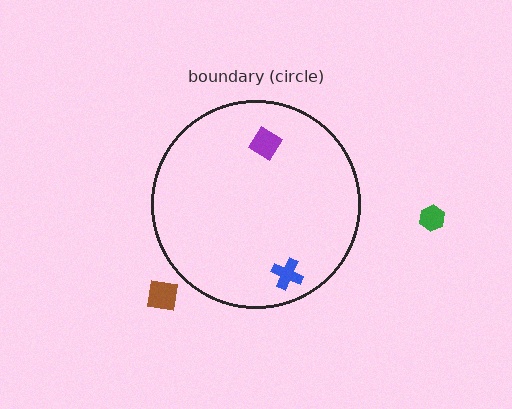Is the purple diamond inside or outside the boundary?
Inside.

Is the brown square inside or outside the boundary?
Outside.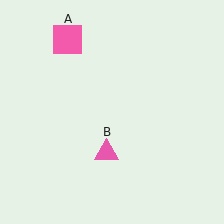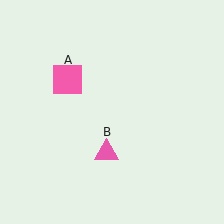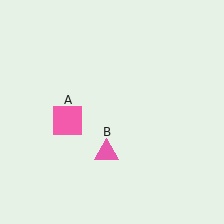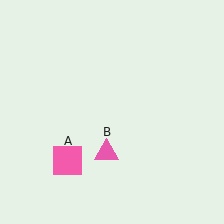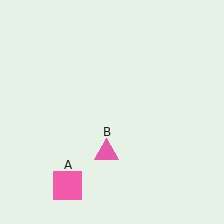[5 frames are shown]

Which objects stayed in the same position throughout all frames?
Pink triangle (object B) remained stationary.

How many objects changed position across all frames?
1 object changed position: pink square (object A).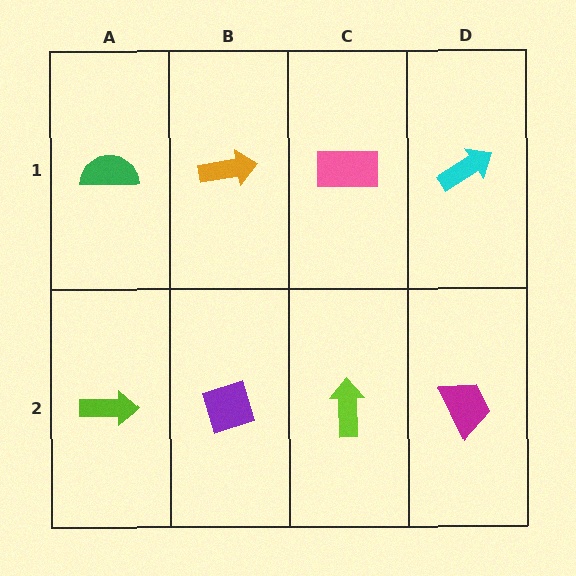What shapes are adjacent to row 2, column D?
A cyan arrow (row 1, column D), a lime arrow (row 2, column C).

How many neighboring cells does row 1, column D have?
2.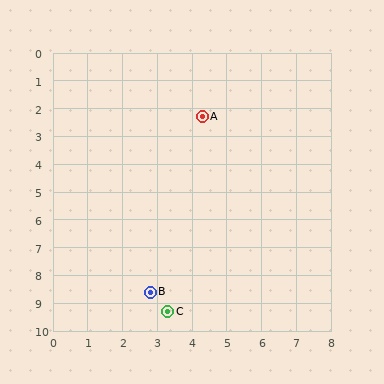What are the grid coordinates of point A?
Point A is at approximately (4.3, 2.3).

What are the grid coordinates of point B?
Point B is at approximately (2.8, 8.6).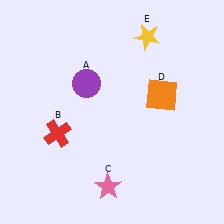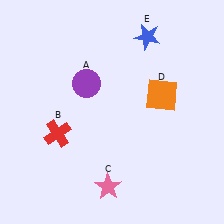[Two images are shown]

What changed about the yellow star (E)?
In Image 1, E is yellow. In Image 2, it changed to blue.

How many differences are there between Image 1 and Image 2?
There is 1 difference between the two images.